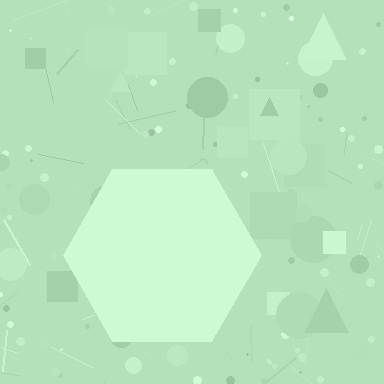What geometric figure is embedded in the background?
A hexagon is embedded in the background.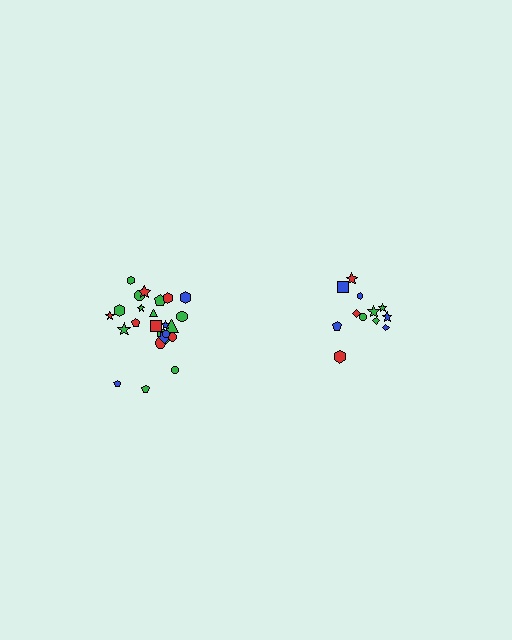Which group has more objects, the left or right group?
The left group.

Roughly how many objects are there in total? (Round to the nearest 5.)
Roughly 35 objects in total.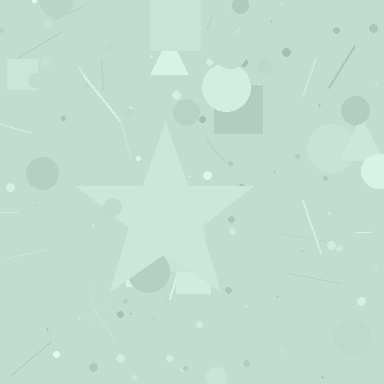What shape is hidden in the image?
A star is hidden in the image.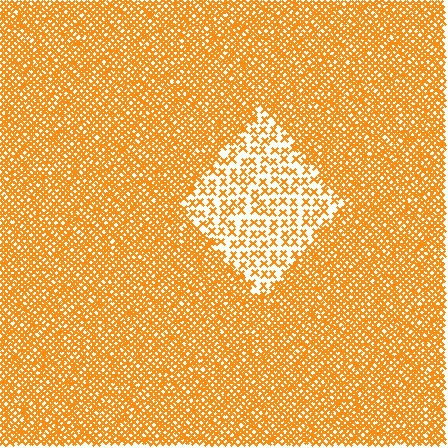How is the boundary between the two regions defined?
The boundary is defined by a change in element density (approximately 2.7x ratio). All elements are the same color, size, and shape.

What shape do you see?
I see a diamond.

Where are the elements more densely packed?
The elements are more densely packed outside the diamond boundary.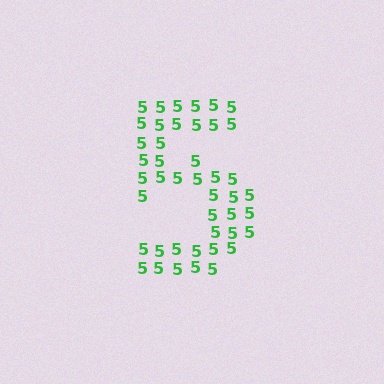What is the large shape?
The large shape is the digit 5.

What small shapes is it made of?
It is made of small digit 5's.